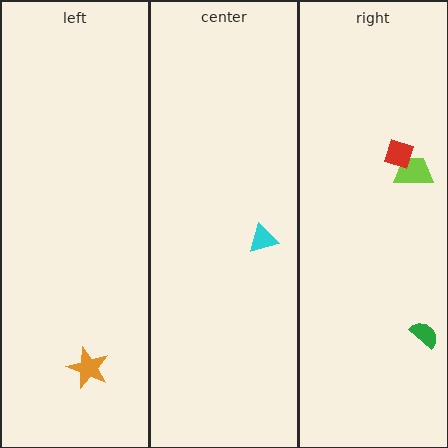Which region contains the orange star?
The left region.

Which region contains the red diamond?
The right region.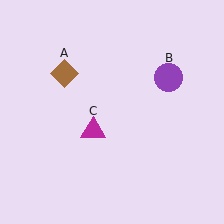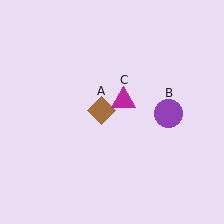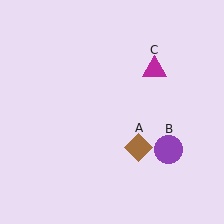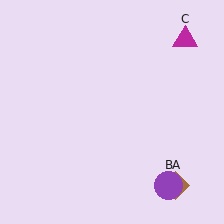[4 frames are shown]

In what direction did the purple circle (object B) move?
The purple circle (object B) moved down.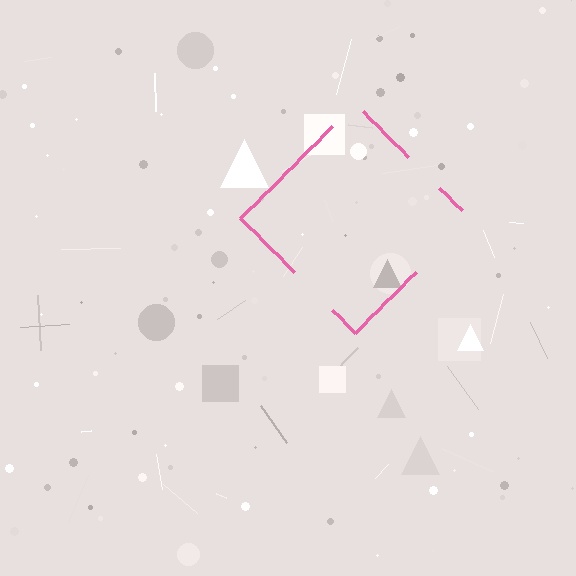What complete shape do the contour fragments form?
The contour fragments form a diamond.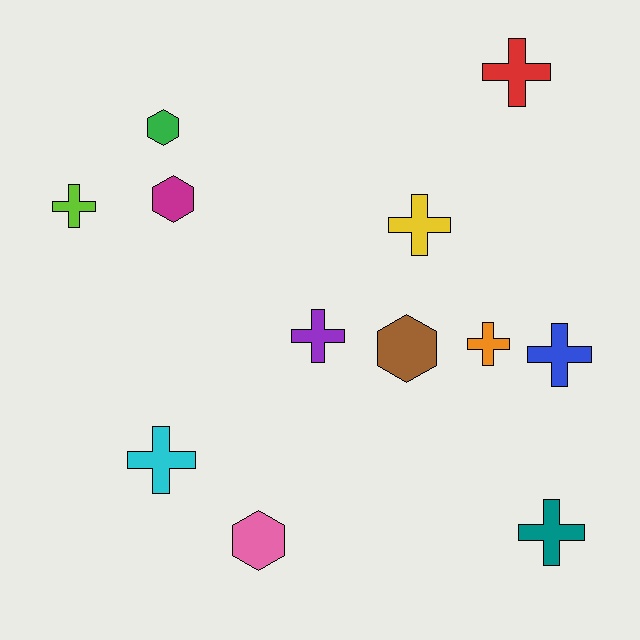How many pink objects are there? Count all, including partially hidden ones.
There is 1 pink object.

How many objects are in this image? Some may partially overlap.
There are 12 objects.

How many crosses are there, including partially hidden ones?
There are 8 crosses.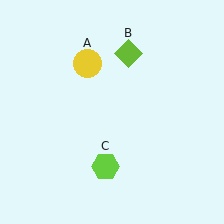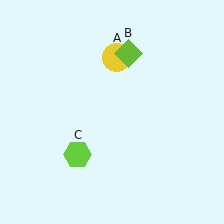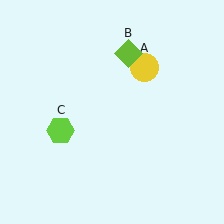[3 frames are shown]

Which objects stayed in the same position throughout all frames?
Lime diamond (object B) remained stationary.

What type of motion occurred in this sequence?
The yellow circle (object A), lime hexagon (object C) rotated clockwise around the center of the scene.